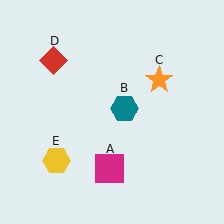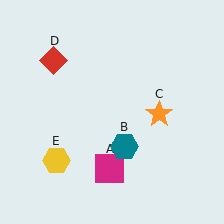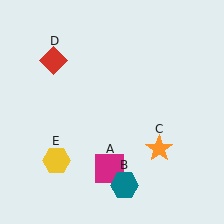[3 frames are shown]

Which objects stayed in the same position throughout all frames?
Magenta square (object A) and red diamond (object D) and yellow hexagon (object E) remained stationary.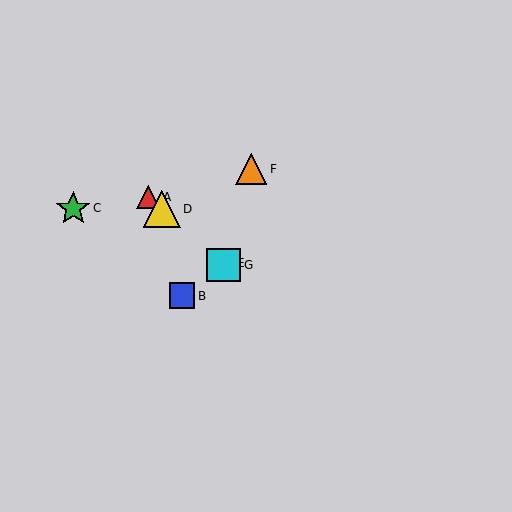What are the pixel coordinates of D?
Object D is at (162, 209).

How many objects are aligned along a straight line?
4 objects (A, D, E, G) are aligned along a straight line.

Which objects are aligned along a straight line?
Objects A, D, E, G are aligned along a straight line.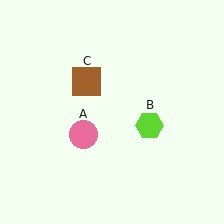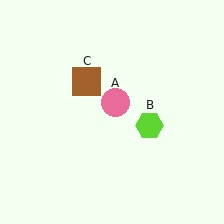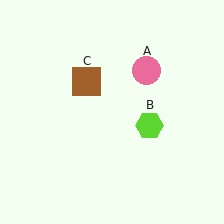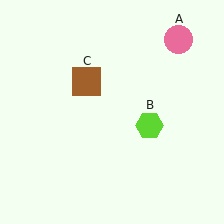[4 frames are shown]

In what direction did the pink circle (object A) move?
The pink circle (object A) moved up and to the right.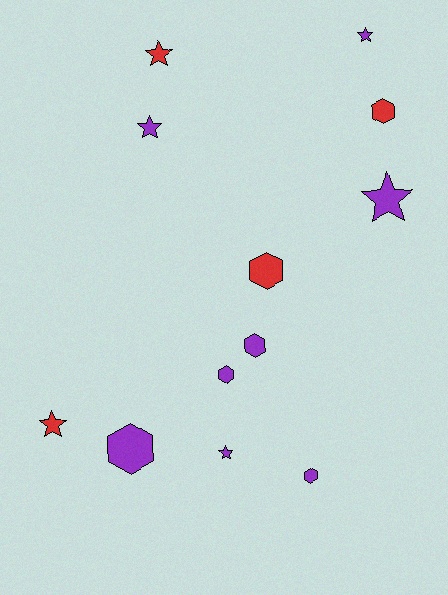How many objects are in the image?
There are 12 objects.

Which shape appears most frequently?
Star, with 6 objects.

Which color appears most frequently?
Purple, with 8 objects.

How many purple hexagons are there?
There are 4 purple hexagons.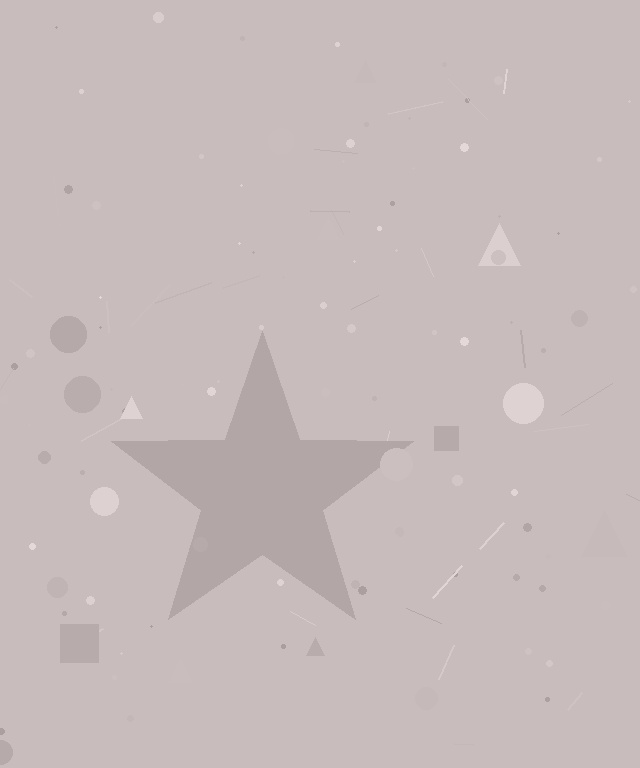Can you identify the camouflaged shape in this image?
The camouflaged shape is a star.